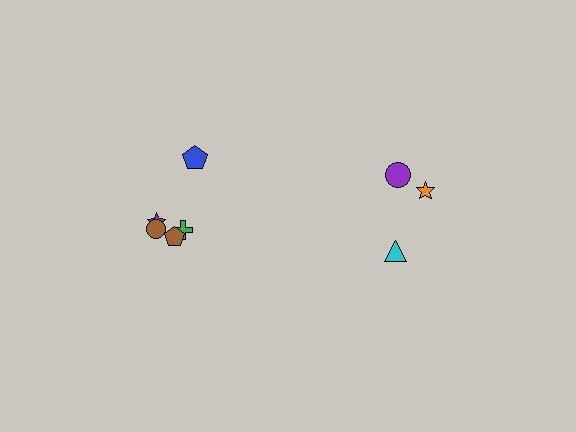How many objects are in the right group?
There are 3 objects.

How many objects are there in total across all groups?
There are 8 objects.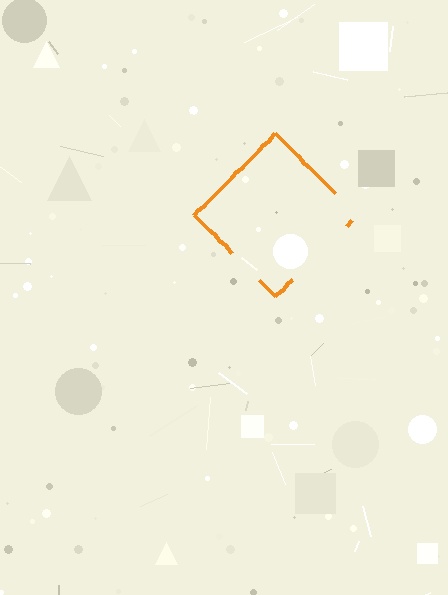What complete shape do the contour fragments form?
The contour fragments form a diamond.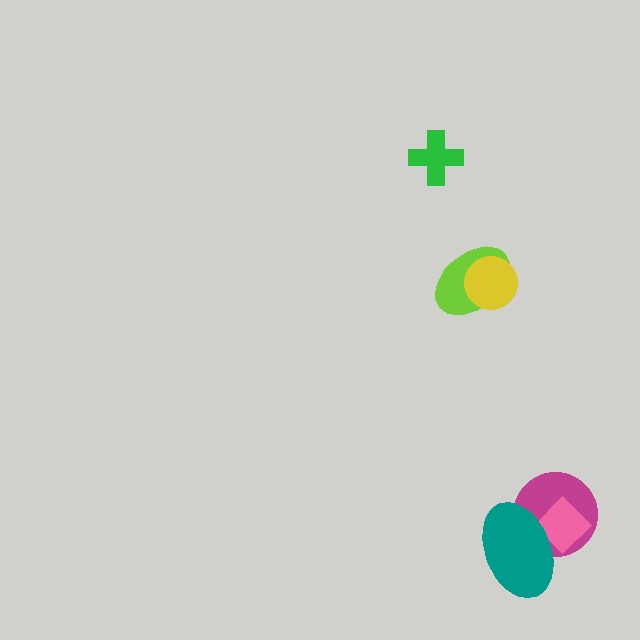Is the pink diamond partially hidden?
Yes, it is partially covered by another shape.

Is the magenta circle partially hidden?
Yes, it is partially covered by another shape.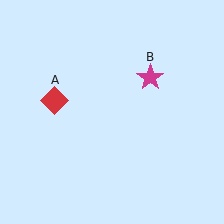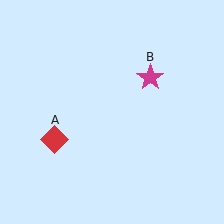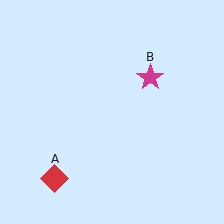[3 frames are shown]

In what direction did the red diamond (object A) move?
The red diamond (object A) moved down.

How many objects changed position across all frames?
1 object changed position: red diamond (object A).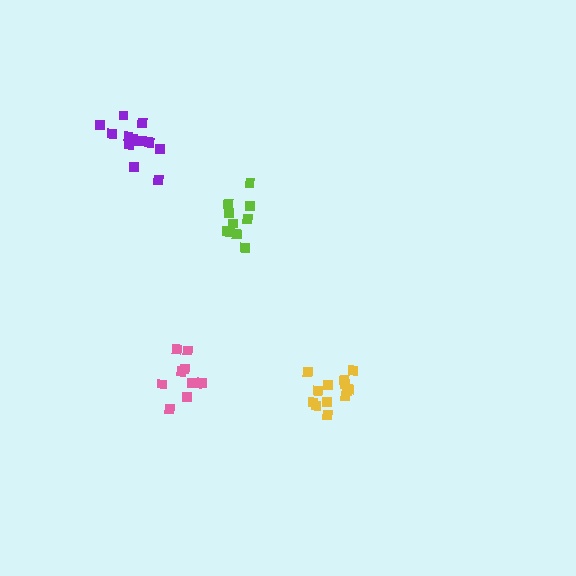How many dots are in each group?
Group 1: 10 dots, Group 2: 10 dots, Group 3: 14 dots, Group 4: 13 dots (47 total).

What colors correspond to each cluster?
The clusters are colored: lime, pink, purple, yellow.